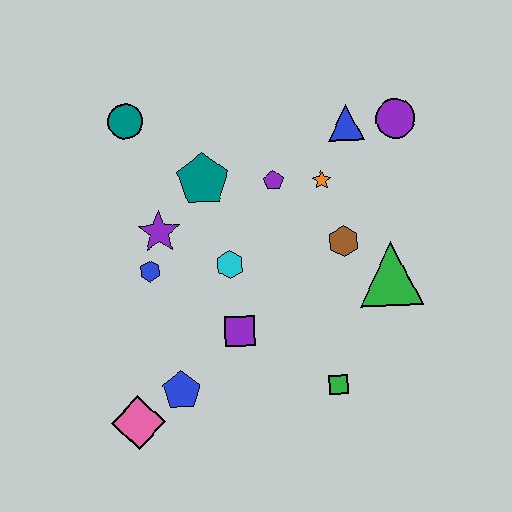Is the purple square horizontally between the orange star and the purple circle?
No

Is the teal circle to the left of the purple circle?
Yes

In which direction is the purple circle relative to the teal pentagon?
The purple circle is to the right of the teal pentagon.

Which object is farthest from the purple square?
The purple circle is farthest from the purple square.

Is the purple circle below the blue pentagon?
No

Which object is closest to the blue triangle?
The purple circle is closest to the blue triangle.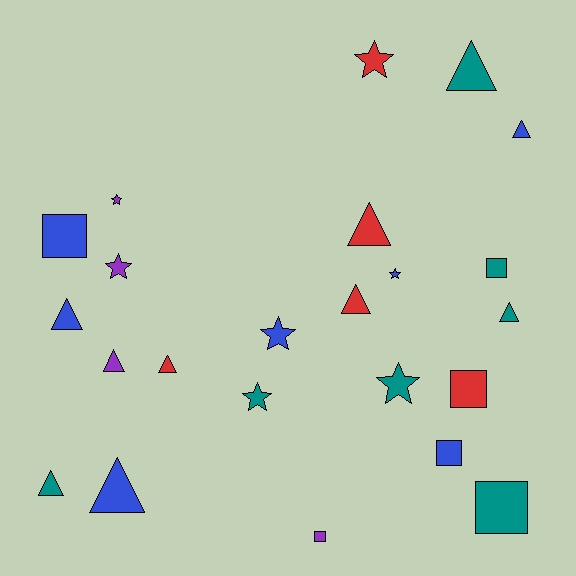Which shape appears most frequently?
Triangle, with 10 objects.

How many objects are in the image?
There are 23 objects.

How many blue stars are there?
There are 2 blue stars.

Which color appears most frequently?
Teal, with 7 objects.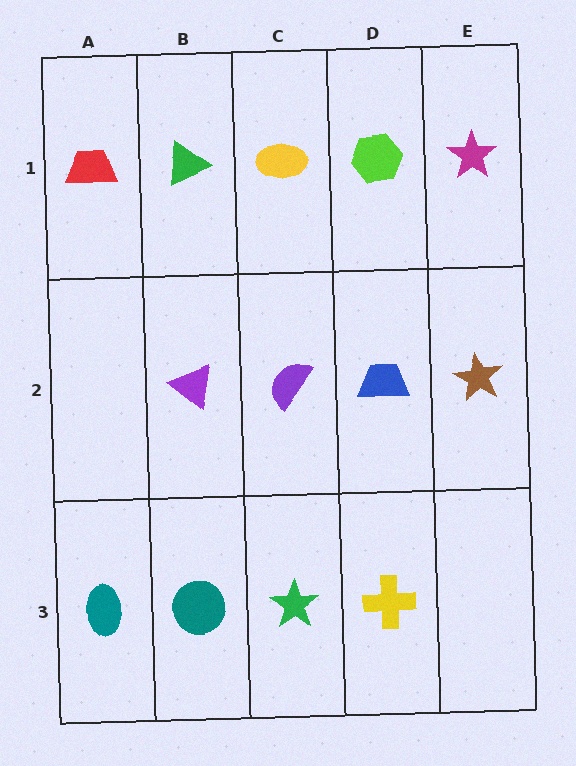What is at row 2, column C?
A purple semicircle.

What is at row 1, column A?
A red trapezoid.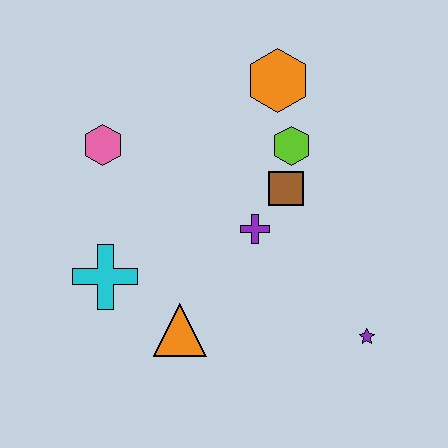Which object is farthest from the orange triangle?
The orange hexagon is farthest from the orange triangle.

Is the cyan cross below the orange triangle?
No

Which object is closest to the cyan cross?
The orange triangle is closest to the cyan cross.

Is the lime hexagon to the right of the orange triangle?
Yes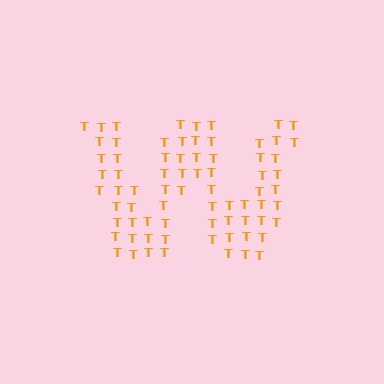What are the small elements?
The small elements are letter T's.